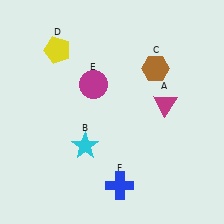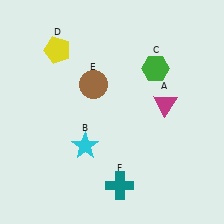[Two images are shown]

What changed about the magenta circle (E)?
In Image 1, E is magenta. In Image 2, it changed to brown.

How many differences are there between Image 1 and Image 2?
There are 3 differences between the two images.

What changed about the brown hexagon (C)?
In Image 1, C is brown. In Image 2, it changed to green.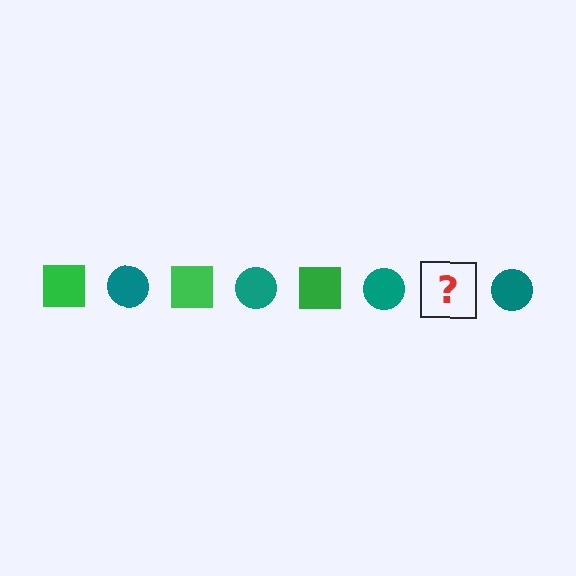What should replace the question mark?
The question mark should be replaced with a green square.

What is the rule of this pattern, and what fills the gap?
The rule is that the pattern alternates between green square and teal circle. The gap should be filled with a green square.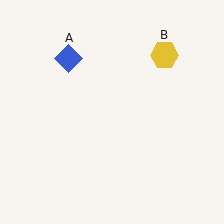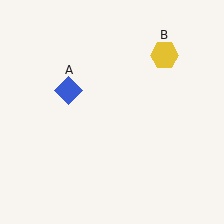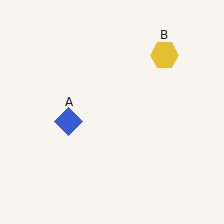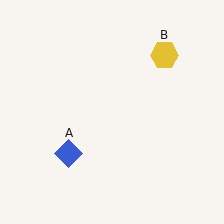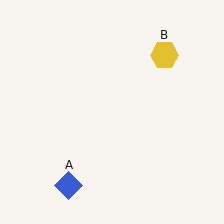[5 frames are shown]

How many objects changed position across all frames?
1 object changed position: blue diamond (object A).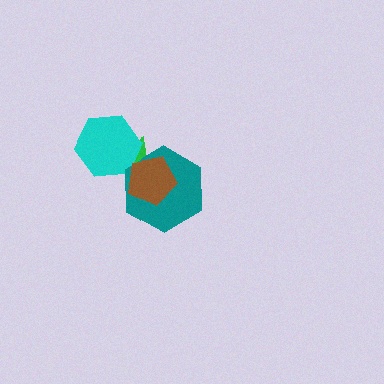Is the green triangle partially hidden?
Yes, it is partially covered by another shape.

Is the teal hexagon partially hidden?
Yes, it is partially covered by another shape.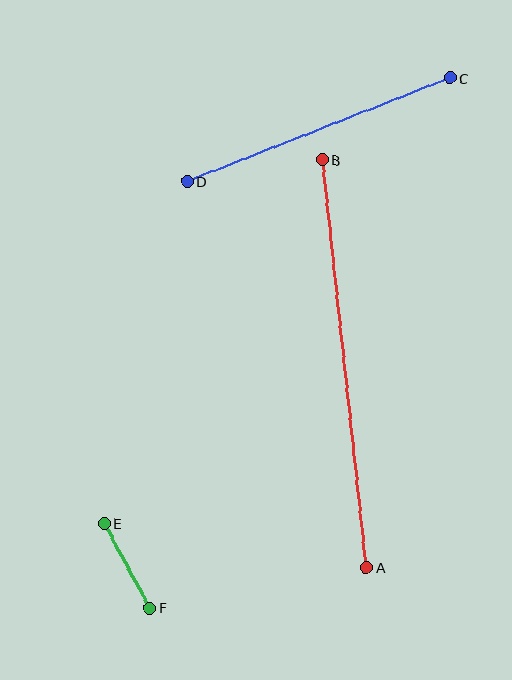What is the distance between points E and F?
The distance is approximately 96 pixels.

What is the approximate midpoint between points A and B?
The midpoint is at approximately (344, 364) pixels.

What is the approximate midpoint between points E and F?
The midpoint is at approximately (127, 566) pixels.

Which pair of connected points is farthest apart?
Points A and B are farthest apart.